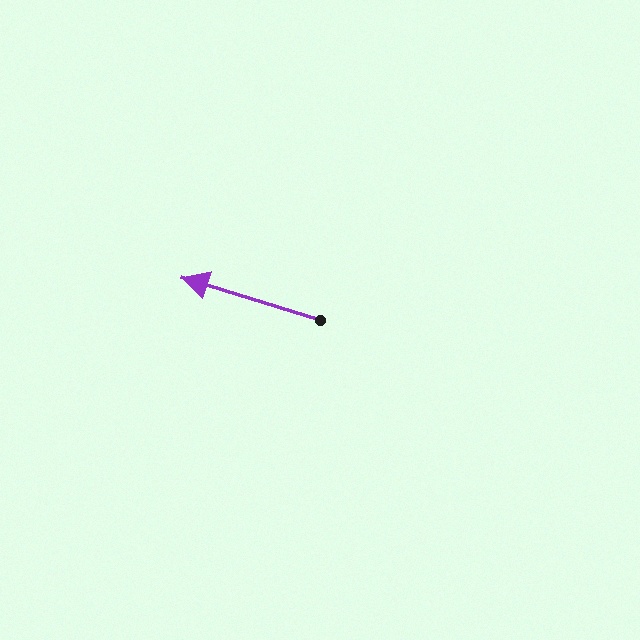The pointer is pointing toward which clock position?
Roughly 10 o'clock.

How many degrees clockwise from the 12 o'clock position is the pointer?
Approximately 287 degrees.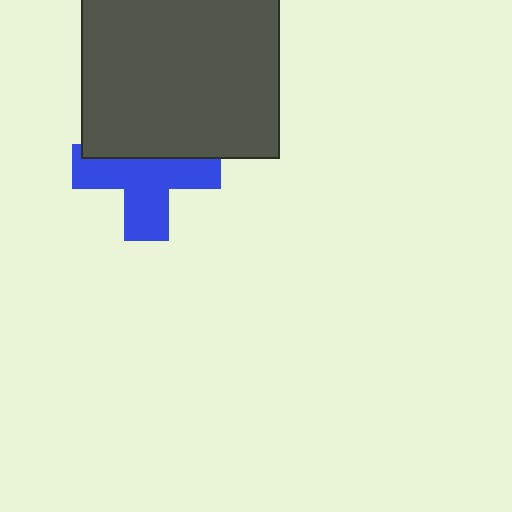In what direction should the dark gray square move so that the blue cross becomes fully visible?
The dark gray square should move up. That is the shortest direction to clear the overlap and leave the blue cross fully visible.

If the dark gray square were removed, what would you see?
You would see the complete blue cross.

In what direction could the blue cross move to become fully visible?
The blue cross could move down. That would shift it out from behind the dark gray square entirely.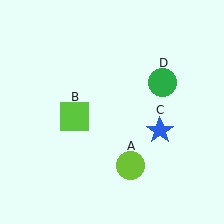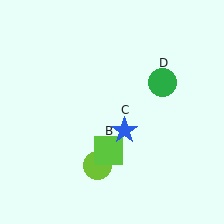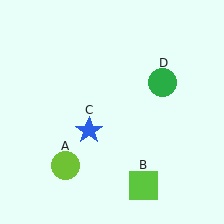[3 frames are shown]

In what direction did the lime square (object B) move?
The lime square (object B) moved down and to the right.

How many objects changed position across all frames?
3 objects changed position: lime circle (object A), lime square (object B), blue star (object C).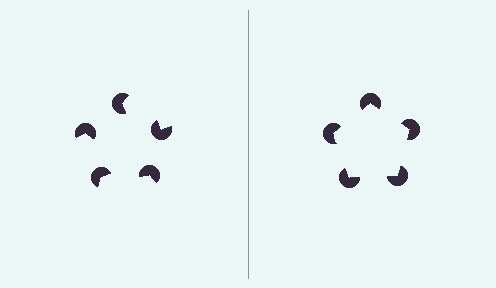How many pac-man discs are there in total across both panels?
10 — 5 on each side.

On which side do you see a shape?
An illusory pentagon appears on the right side. On the left side the wedge cuts are rotated, so no coherent shape forms.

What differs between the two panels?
The pac-man discs are positioned identically on both sides; only the wedge orientations differ. On the right they align to a pentagon; on the left they are misaligned.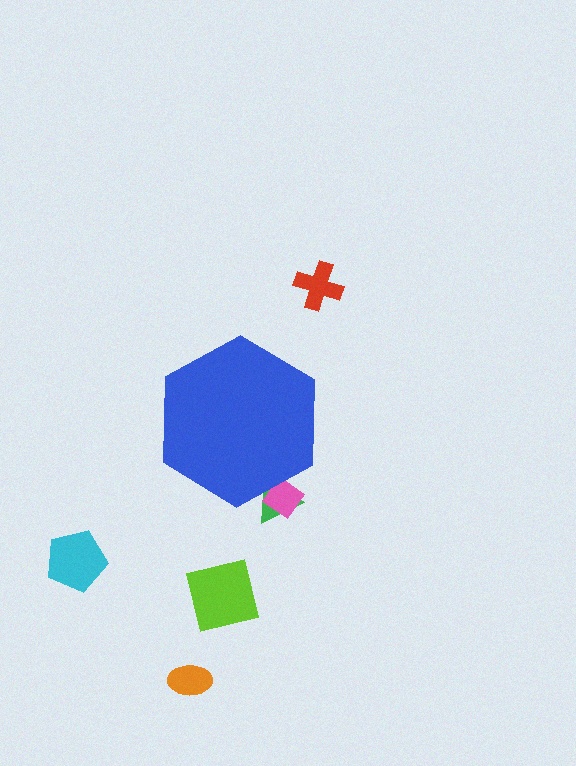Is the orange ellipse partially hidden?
No, the orange ellipse is fully visible.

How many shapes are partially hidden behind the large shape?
2 shapes are partially hidden.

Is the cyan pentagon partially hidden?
No, the cyan pentagon is fully visible.